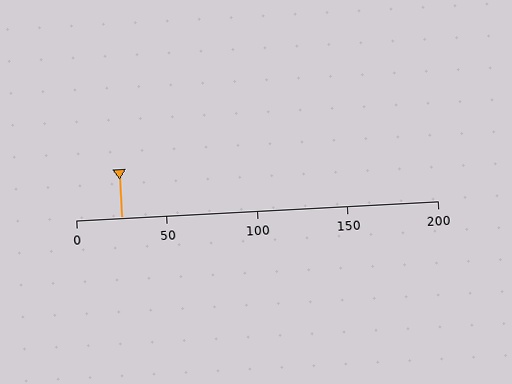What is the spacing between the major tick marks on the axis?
The major ticks are spaced 50 apart.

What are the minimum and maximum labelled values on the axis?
The axis runs from 0 to 200.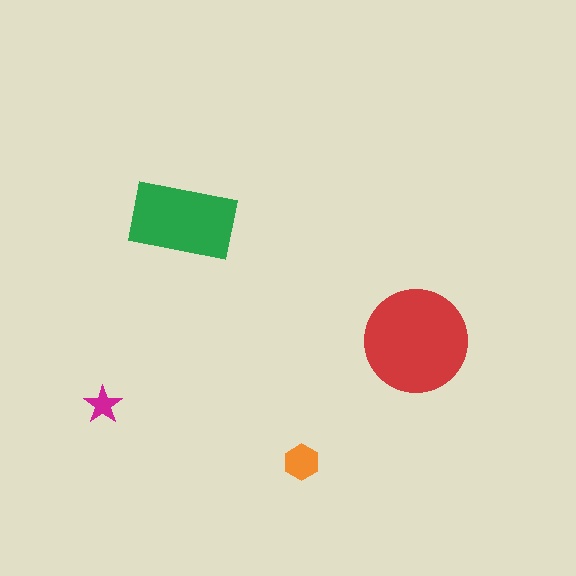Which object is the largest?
The red circle.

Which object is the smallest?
The magenta star.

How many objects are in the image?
There are 4 objects in the image.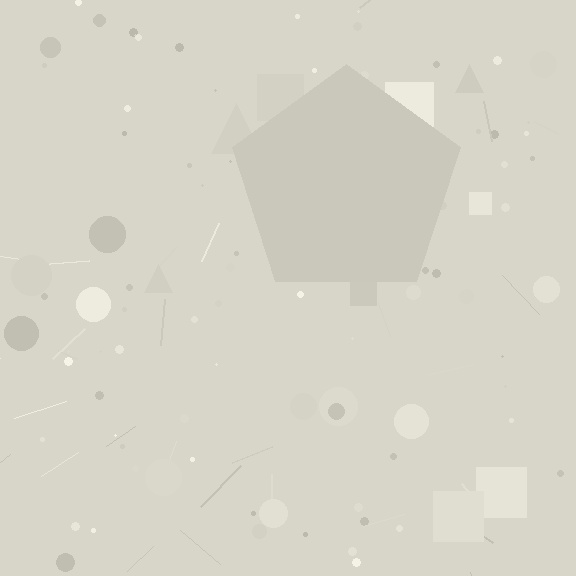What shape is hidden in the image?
A pentagon is hidden in the image.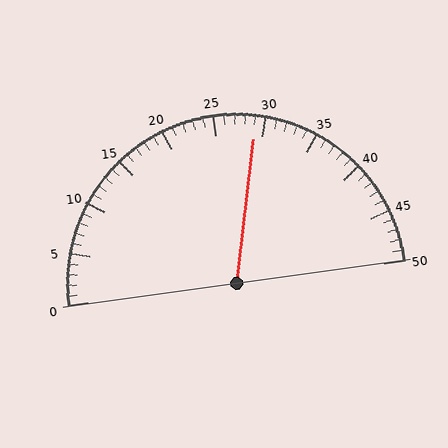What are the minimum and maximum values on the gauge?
The gauge ranges from 0 to 50.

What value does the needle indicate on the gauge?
The needle indicates approximately 29.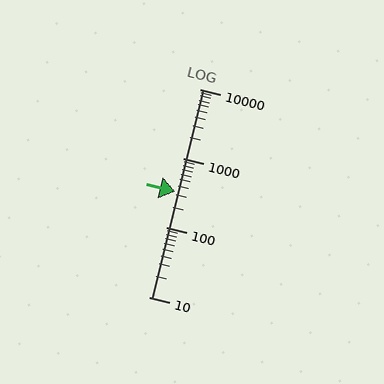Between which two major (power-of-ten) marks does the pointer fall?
The pointer is between 100 and 1000.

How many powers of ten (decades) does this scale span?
The scale spans 3 decades, from 10 to 10000.